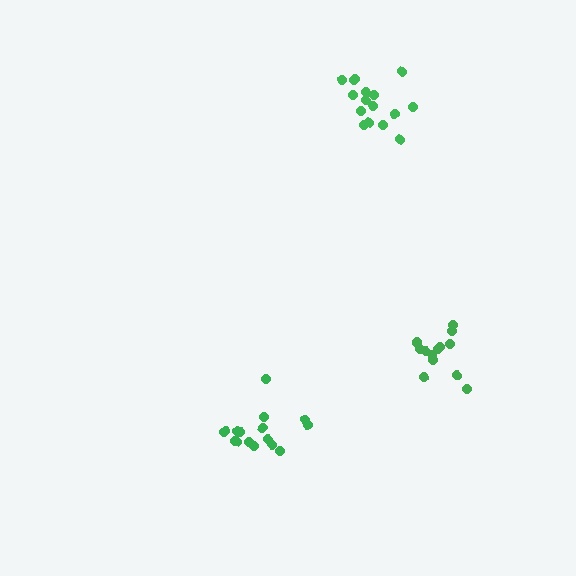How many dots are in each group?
Group 1: 13 dots, Group 2: 16 dots, Group 3: 16 dots (45 total).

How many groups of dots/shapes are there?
There are 3 groups.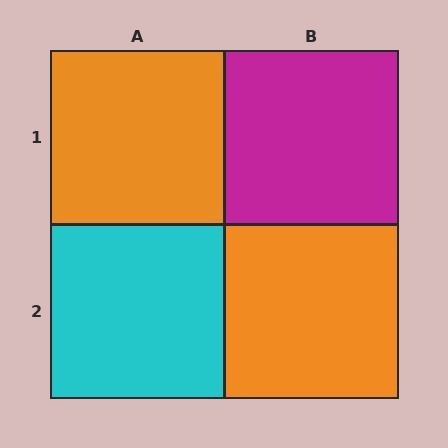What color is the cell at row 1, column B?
Magenta.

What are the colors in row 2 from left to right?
Cyan, orange.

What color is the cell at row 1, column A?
Orange.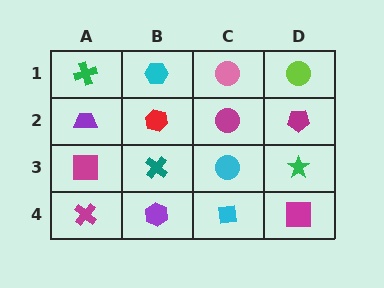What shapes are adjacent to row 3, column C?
A magenta circle (row 2, column C), a cyan square (row 4, column C), a teal cross (row 3, column B), a green star (row 3, column D).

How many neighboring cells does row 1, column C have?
3.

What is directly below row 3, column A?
A magenta cross.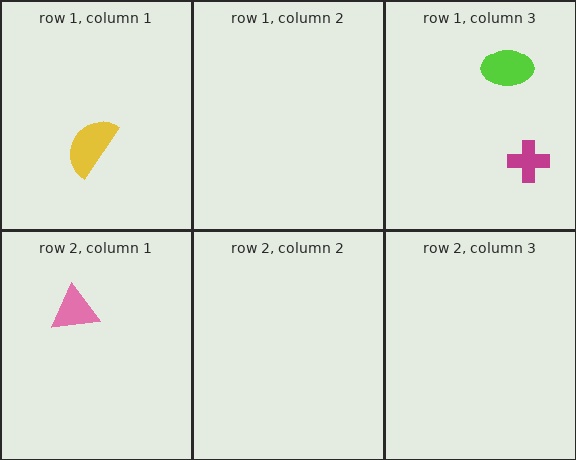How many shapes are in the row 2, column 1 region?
1.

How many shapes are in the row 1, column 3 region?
2.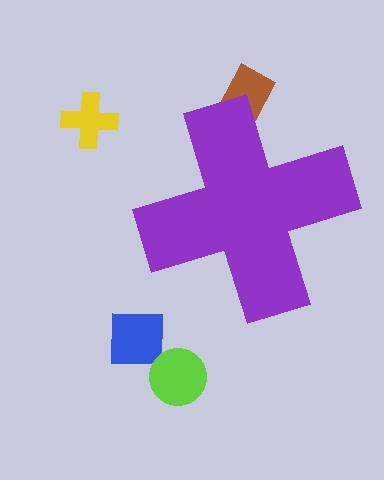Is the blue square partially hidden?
No, the blue square is fully visible.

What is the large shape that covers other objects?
A purple cross.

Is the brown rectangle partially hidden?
Yes, the brown rectangle is partially hidden behind the purple cross.